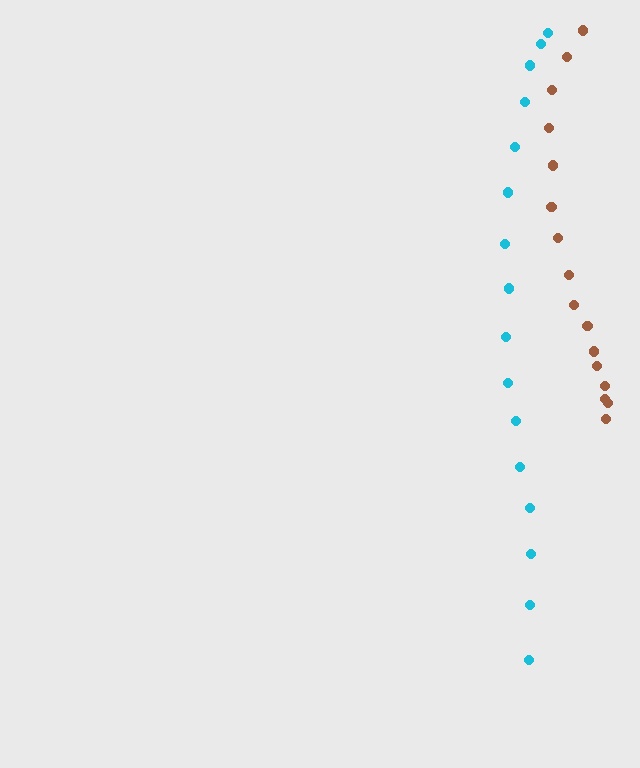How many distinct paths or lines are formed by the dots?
There are 2 distinct paths.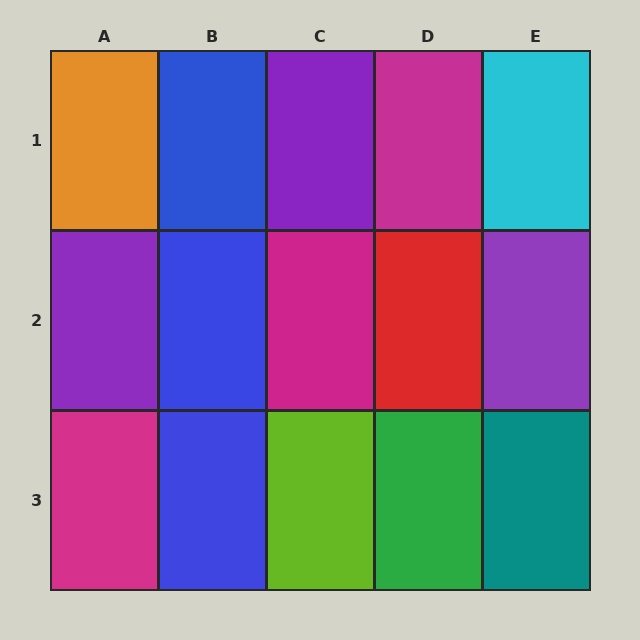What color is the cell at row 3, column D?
Green.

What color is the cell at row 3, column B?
Blue.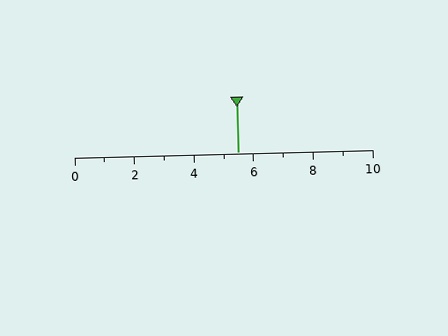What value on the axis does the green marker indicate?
The marker indicates approximately 5.5.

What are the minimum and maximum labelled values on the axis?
The axis runs from 0 to 10.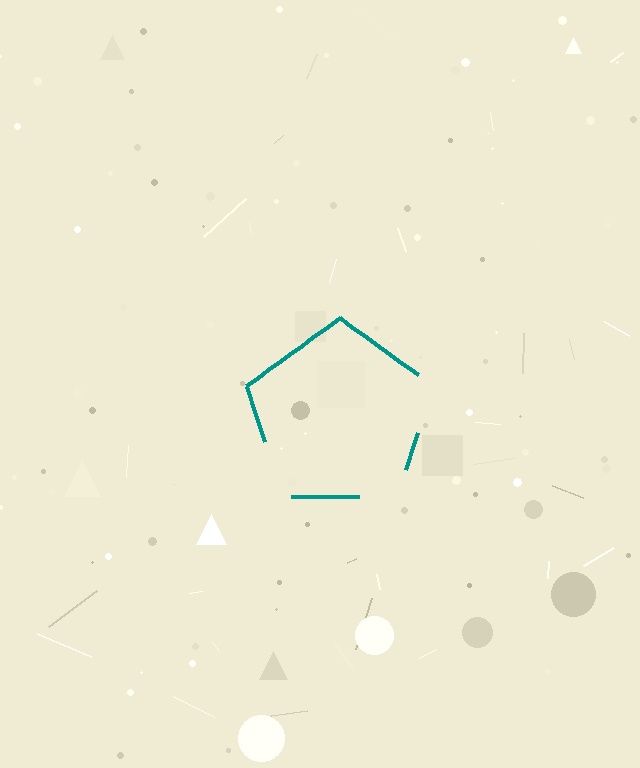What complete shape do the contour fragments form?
The contour fragments form a pentagon.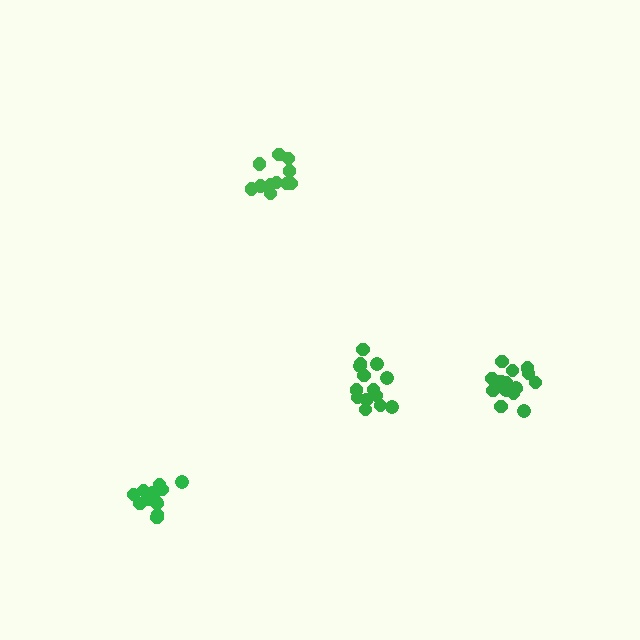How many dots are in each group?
Group 1: 12 dots, Group 2: 12 dots, Group 3: 14 dots, Group 4: 17 dots (55 total).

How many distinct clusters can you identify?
There are 4 distinct clusters.